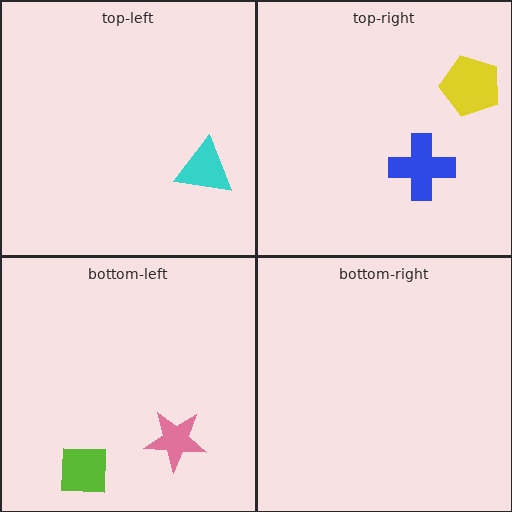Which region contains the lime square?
The bottom-left region.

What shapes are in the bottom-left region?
The pink star, the lime square.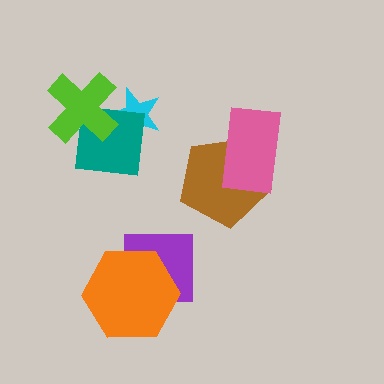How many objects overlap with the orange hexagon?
1 object overlaps with the orange hexagon.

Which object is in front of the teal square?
The lime cross is in front of the teal square.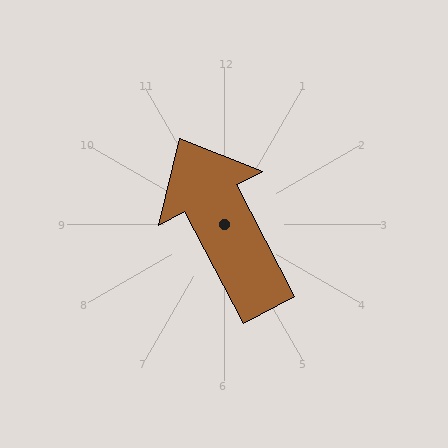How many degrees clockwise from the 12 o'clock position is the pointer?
Approximately 332 degrees.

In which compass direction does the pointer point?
Northwest.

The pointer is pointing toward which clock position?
Roughly 11 o'clock.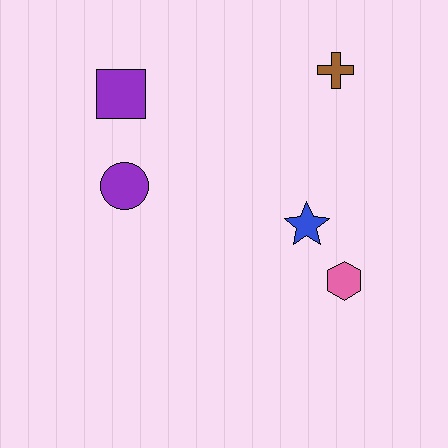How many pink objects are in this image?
There is 1 pink object.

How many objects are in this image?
There are 5 objects.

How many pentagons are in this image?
There are no pentagons.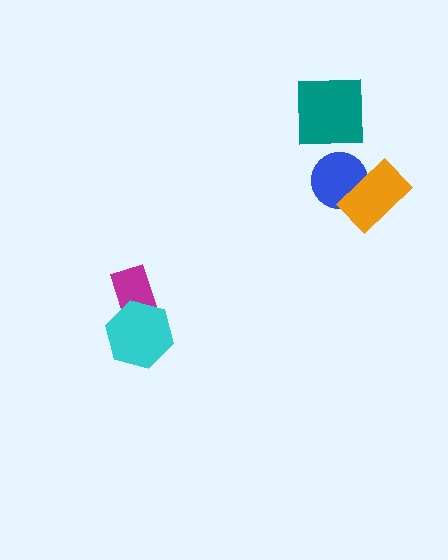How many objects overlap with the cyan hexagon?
1 object overlaps with the cyan hexagon.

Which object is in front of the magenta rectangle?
The cyan hexagon is in front of the magenta rectangle.